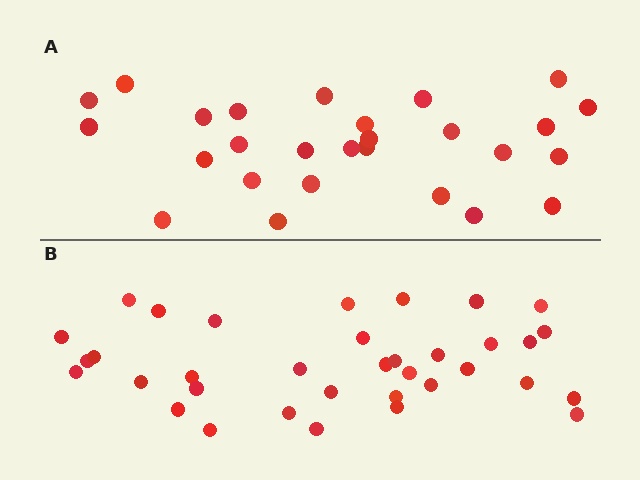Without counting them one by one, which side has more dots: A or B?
Region B (the bottom region) has more dots.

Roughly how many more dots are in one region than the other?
Region B has roughly 8 or so more dots than region A.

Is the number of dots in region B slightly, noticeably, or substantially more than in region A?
Region B has noticeably more, but not dramatically so. The ratio is roughly 1.3 to 1.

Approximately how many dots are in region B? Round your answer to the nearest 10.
About 40 dots. (The exact count is 35, which rounds to 40.)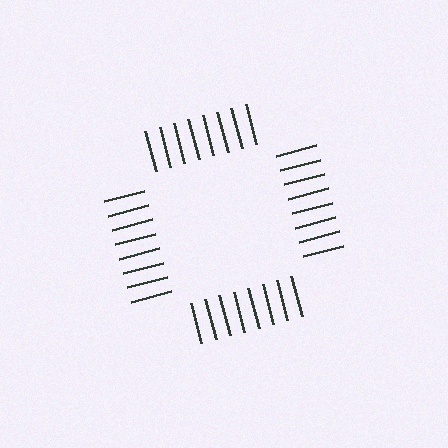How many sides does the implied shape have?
4 sides — the line-ends trace a square.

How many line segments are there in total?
32 — 8 along each of the 4 edges.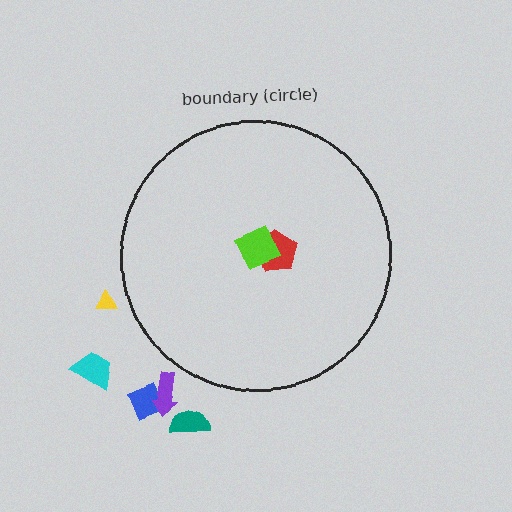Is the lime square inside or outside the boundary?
Inside.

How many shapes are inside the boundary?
2 inside, 5 outside.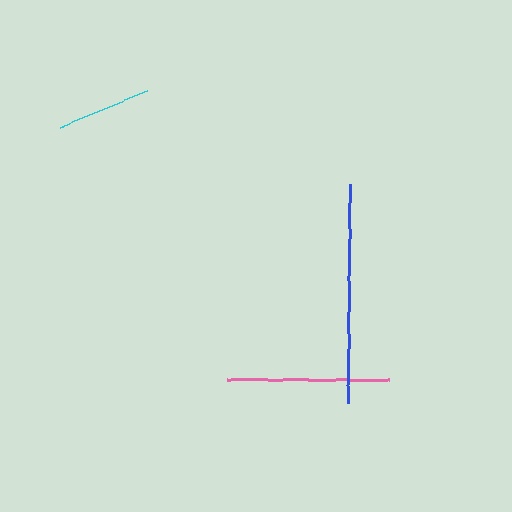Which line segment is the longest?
The blue line is the longest at approximately 219 pixels.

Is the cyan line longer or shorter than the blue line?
The blue line is longer than the cyan line.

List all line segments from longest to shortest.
From longest to shortest: blue, pink, cyan.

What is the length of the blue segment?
The blue segment is approximately 219 pixels long.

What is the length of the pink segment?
The pink segment is approximately 162 pixels long.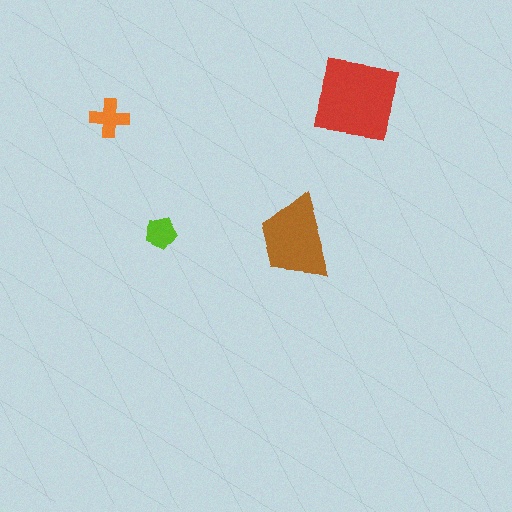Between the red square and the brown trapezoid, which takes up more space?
The red square.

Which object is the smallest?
The lime pentagon.